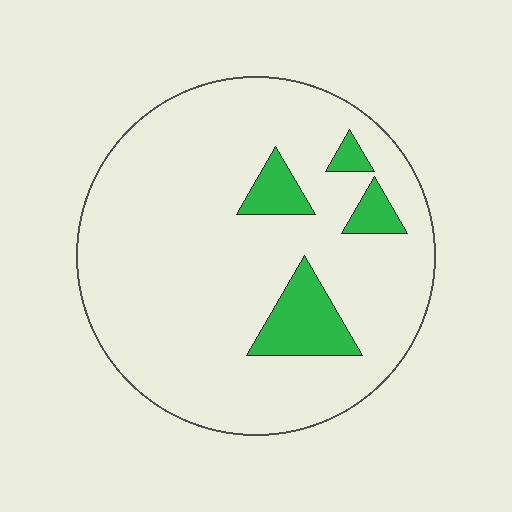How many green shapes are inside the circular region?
4.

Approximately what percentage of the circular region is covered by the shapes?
Approximately 10%.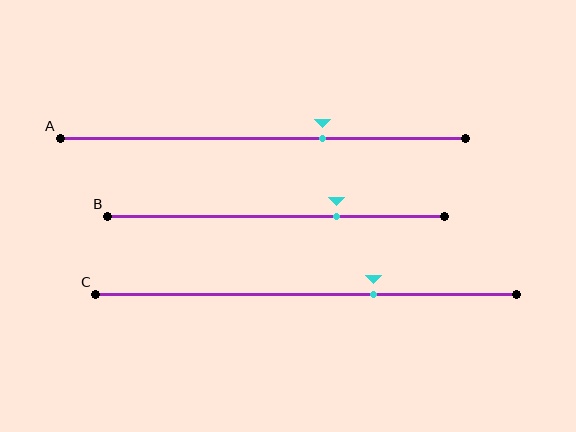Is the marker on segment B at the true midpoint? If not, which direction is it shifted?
No, the marker on segment B is shifted to the right by about 18% of the segment length.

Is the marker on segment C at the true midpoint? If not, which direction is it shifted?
No, the marker on segment C is shifted to the right by about 16% of the segment length.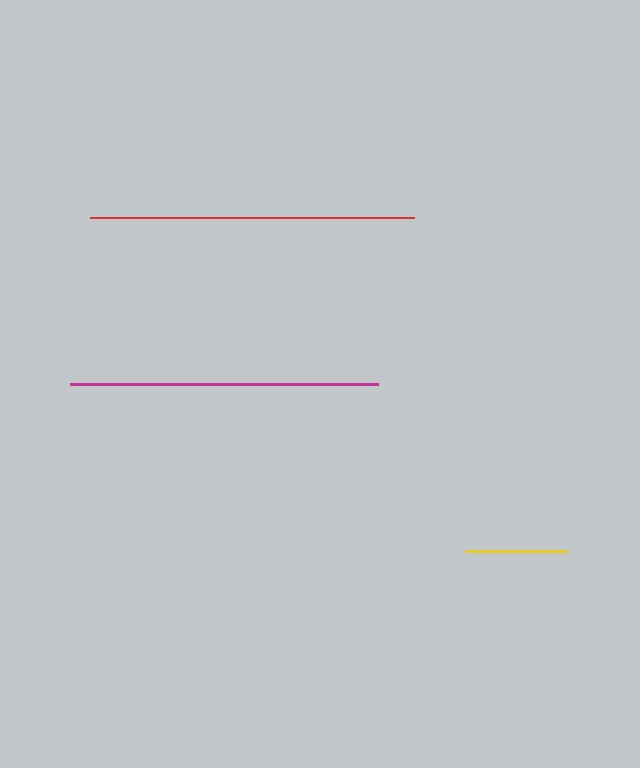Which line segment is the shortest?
The yellow line is the shortest at approximately 102 pixels.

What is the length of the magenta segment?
The magenta segment is approximately 308 pixels long.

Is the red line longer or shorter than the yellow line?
The red line is longer than the yellow line.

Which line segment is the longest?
The red line is the longest at approximately 324 pixels.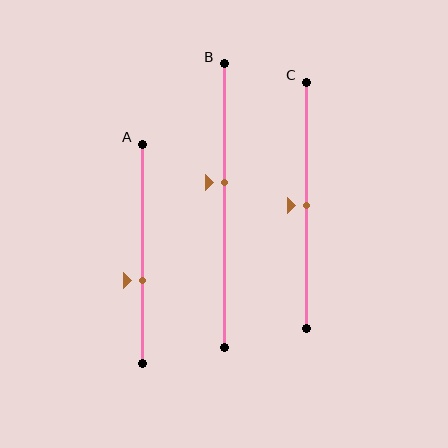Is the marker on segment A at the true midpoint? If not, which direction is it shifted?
No, the marker on segment A is shifted downward by about 12% of the segment length.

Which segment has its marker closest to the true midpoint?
Segment C has its marker closest to the true midpoint.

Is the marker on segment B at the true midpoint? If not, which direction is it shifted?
No, the marker on segment B is shifted upward by about 8% of the segment length.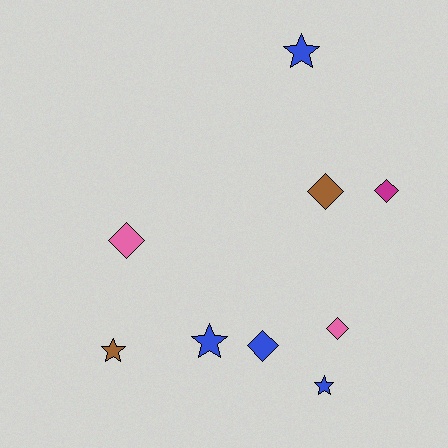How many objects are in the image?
There are 9 objects.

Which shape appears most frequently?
Diamond, with 5 objects.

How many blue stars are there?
There are 3 blue stars.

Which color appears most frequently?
Blue, with 4 objects.